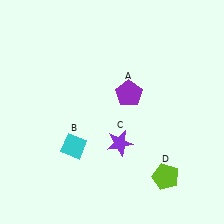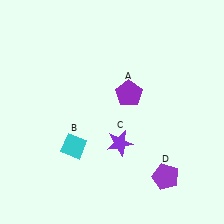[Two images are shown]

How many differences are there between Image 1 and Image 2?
There is 1 difference between the two images.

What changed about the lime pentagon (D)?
In Image 1, D is lime. In Image 2, it changed to purple.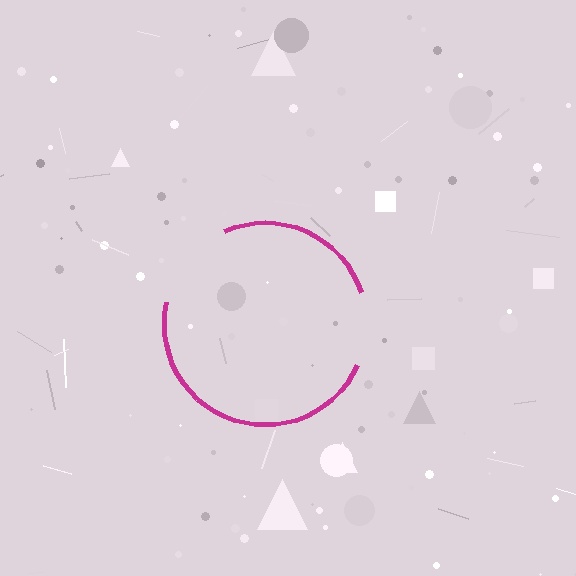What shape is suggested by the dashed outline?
The dashed outline suggests a circle.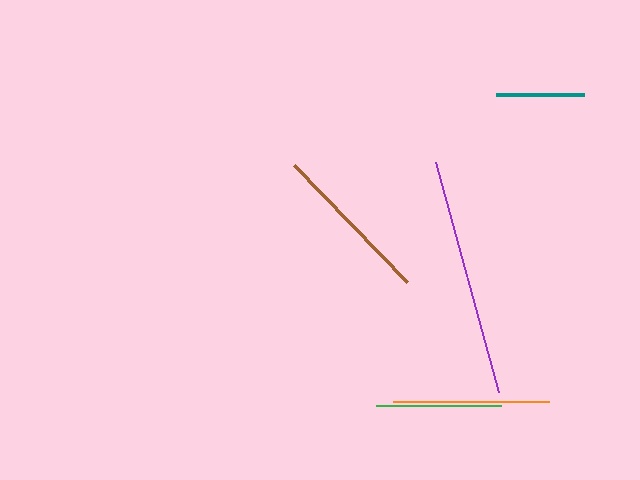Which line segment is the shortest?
The teal line is the shortest at approximately 88 pixels.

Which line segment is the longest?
The purple line is the longest at approximately 239 pixels.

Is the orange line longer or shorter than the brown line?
The brown line is longer than the orange line.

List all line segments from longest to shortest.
From longest to shortest: purple, brown, orange, green, teal.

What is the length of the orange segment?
The orange segment is approximately 156 pixels long.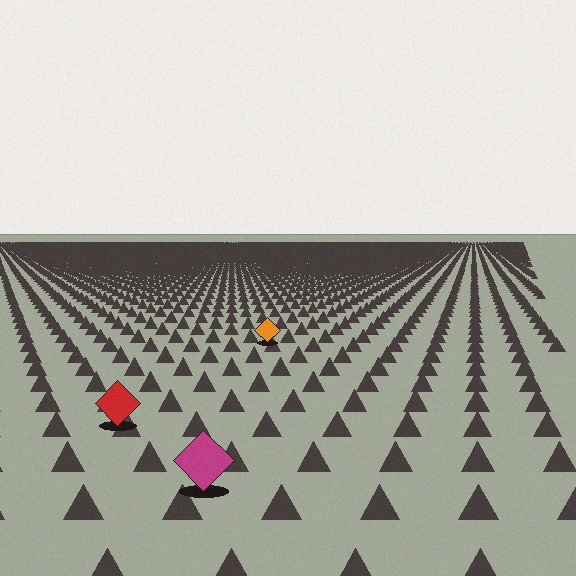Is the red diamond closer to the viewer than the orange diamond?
Yes. The red diamond is closer — you can tell from the texture gradient: the ground texture is coarser near it.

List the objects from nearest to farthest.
From nearest to farthest: the magenta diamond, the red diamond, the orange diamond.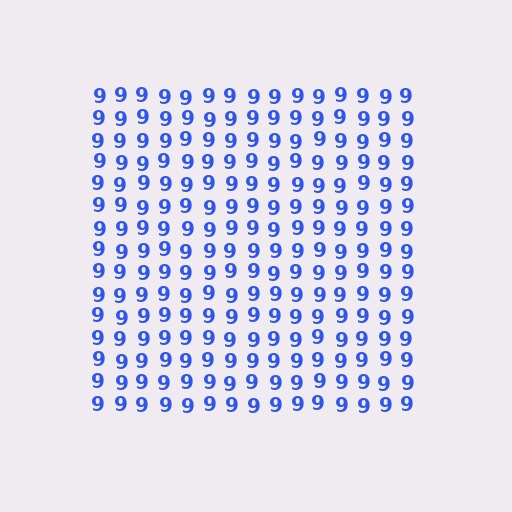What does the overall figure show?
The overall figure shows a square.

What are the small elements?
The small elements are digit 9's.